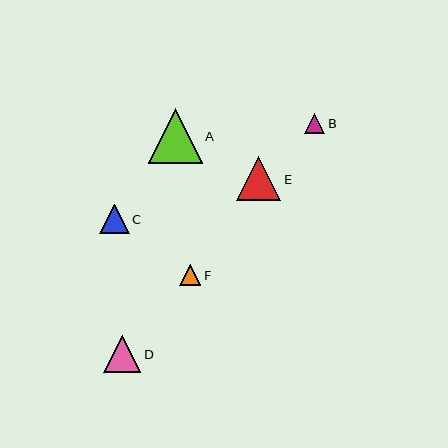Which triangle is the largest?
Triangle A is the largest with a size of approximately 54 pixels.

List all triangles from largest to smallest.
From largest to smallest: A, E, D, C, F, B.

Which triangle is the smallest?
Triangle B is the smallest with a size of approximately 20 pixels.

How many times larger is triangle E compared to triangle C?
Triangle E is approximately 1.5 times the size of triangle C.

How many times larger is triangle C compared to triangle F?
Triangle C is approximately 1.4 times the size of triangle F.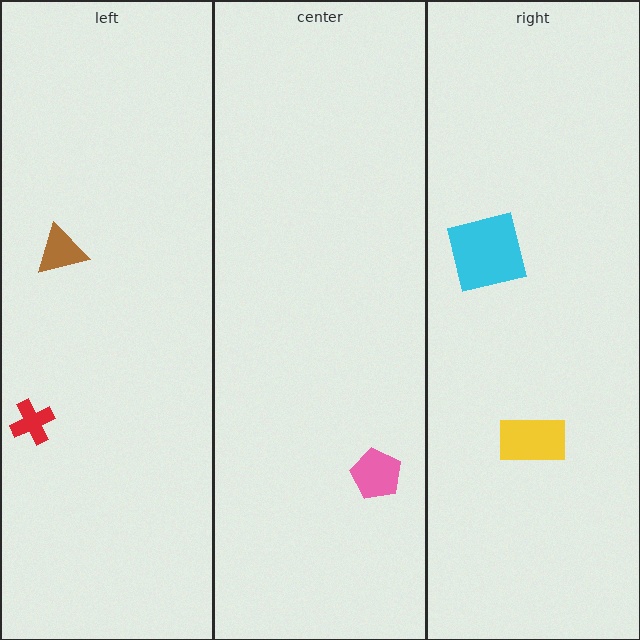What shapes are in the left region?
The red cross, the brown triangle.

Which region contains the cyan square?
The right region.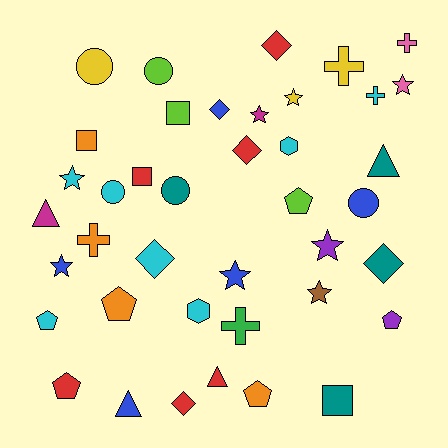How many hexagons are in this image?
There are 2 hexagons.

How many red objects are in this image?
There are 6 red objects.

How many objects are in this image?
There are 40 objects.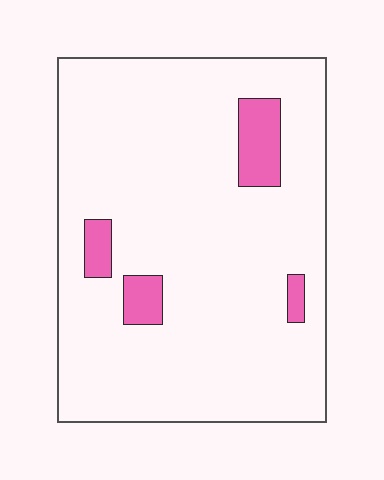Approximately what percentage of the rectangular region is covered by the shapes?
Approximately 10%.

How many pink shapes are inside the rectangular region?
4.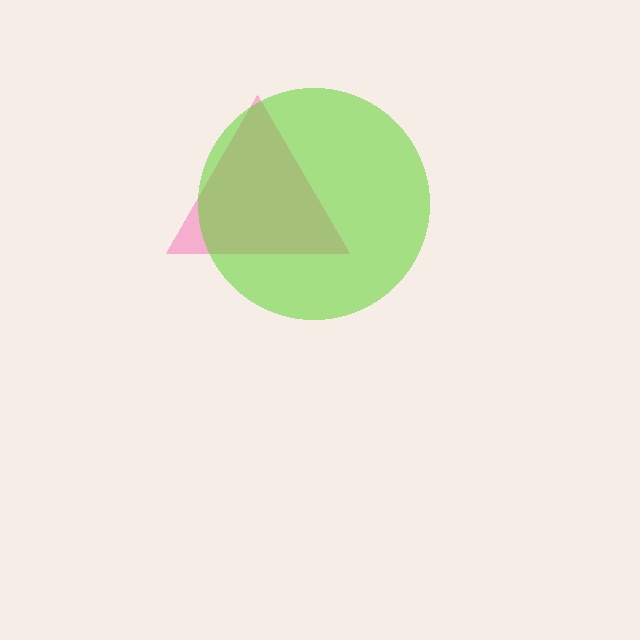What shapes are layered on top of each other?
The layered shapes are: a pink triangle, a lime circle.